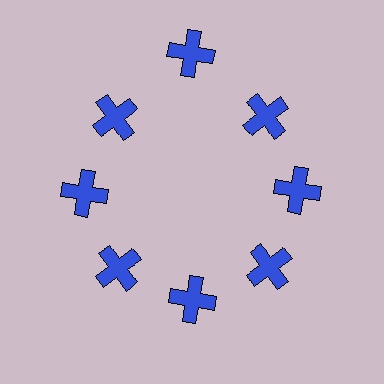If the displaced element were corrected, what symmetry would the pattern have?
It would have 8-fold rotational symmetry — the pattern would map onto itself every 45 degrees.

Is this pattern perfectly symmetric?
No. The 8 blue crosses are arranged in a ring, but one element near the 12 o'clock position is pushed outward from the center, breaking the 8-fold rotational symmetry.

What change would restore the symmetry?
The symmetry would be restored by moving it inward, back onto the ring so that all 8 crosses sit at equal angles and equal distance from the center.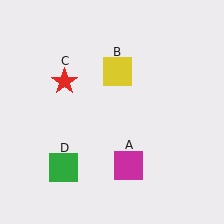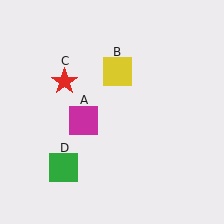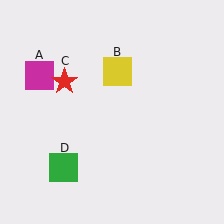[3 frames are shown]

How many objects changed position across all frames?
1 object changed position: magenta square (object A).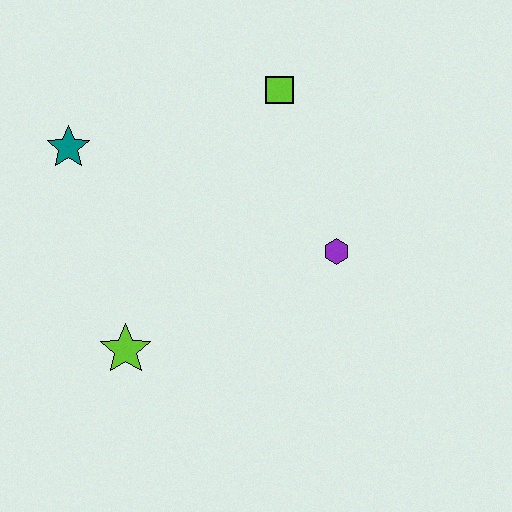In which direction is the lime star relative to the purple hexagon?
The lime star is to the left of the purple hexagon.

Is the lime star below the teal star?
Yes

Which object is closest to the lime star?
The teal star is closest to the lime star.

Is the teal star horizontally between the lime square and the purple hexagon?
No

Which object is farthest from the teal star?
The purple hexagon is farthest from the teal star.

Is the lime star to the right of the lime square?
No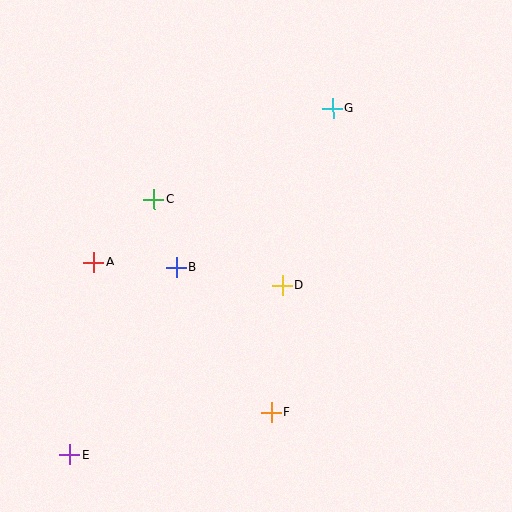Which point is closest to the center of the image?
Point D at (283, 285) is closest to the center.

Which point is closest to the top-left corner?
Point C is closest to the top-left corner.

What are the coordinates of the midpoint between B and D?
The midpoint between B and D is at (229, 276).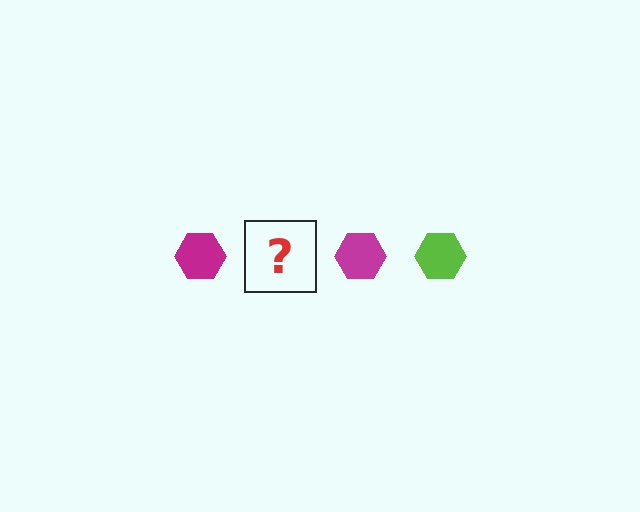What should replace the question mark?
The question mark should be replaced with a lime hexagon.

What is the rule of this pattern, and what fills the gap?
The rule is that the pattern cycles through magenta, lime hexagons. The gap should be filled with a lime hexagon.